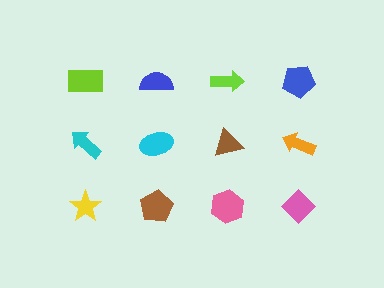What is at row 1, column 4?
A blue pentagon.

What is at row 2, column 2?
A cyan ellipse.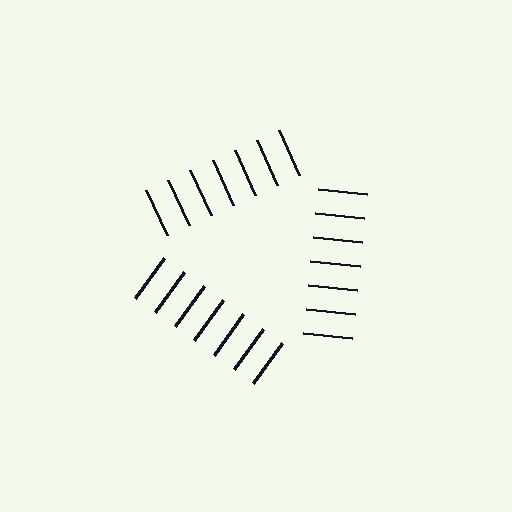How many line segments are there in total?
21 — 7 along each of the 3 edges.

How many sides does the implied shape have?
3 sides — the line-ends trace a triangle.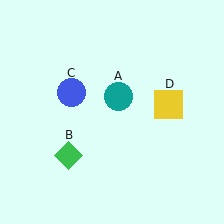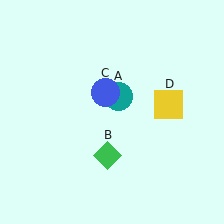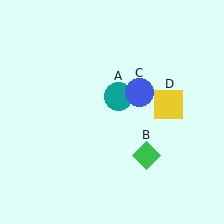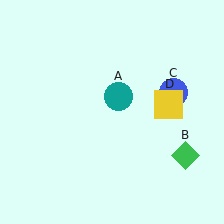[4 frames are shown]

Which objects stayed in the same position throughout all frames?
Teal circle (object A) and yellow square (object D) remained stationary.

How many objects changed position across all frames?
2 objects changed position: green diamond (object B), blue circle (object C).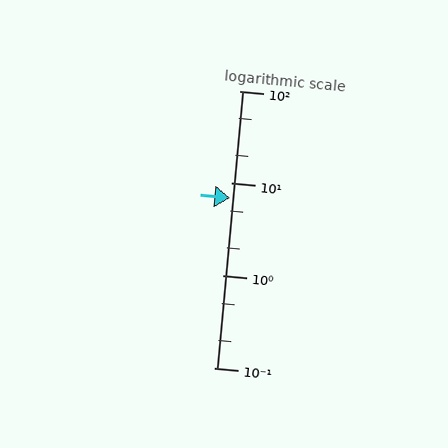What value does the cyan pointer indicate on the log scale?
The pointer indicates approximately 6.9.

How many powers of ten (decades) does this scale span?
The scale spans 3 decades, from 0.1 to 100.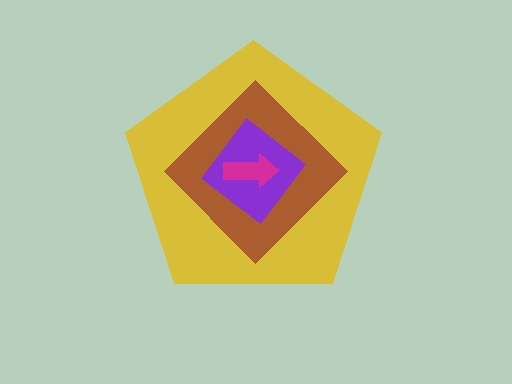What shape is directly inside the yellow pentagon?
The brown diamond.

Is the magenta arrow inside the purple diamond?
Yes.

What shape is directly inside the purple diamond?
The magenta arrow.